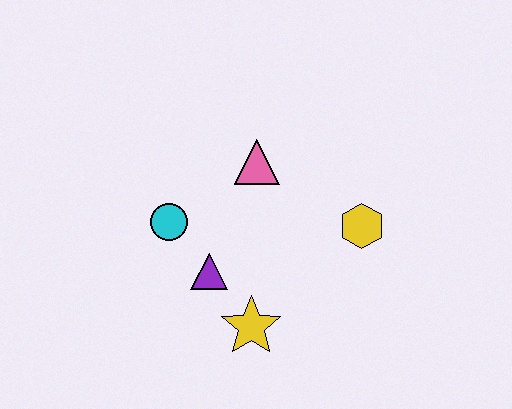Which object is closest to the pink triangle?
The cyan circle is closest to the pink triangle.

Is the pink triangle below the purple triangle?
No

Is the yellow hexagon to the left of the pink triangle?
No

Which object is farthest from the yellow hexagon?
The cyan circle is farthest from the yellow hexagon.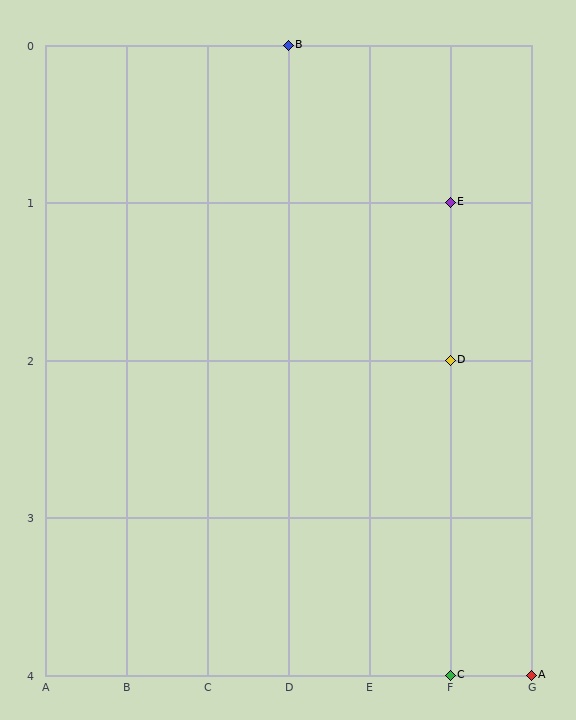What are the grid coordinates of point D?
Point D is at grid coordinates (F, 2).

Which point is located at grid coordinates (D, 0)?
Point B is at (D, 0).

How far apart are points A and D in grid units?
Points A and D are 1 column and 2 rows apart (about 2.2 grid units diagonally).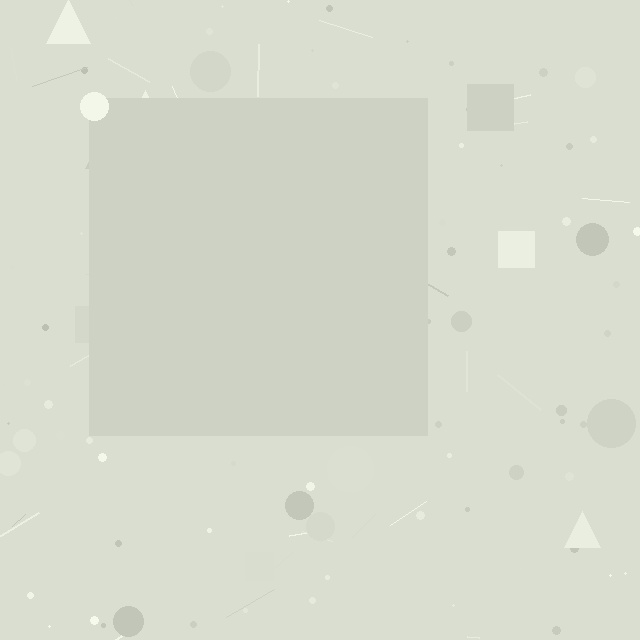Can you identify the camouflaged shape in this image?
The camouflaged shape is a square.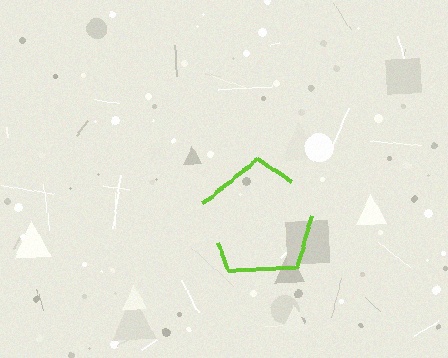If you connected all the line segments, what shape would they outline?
They would outline a pentagon.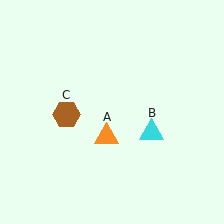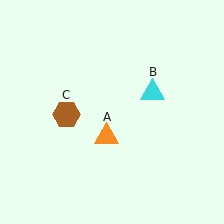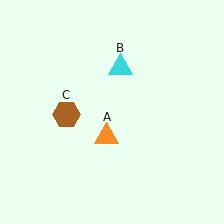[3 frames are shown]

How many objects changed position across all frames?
1 object changed position: cyan triangle (object B).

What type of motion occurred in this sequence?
The cyan triangle (object B) rotated counterclockwise around the center of the scene.